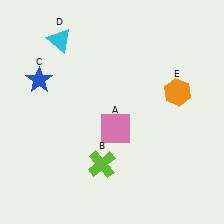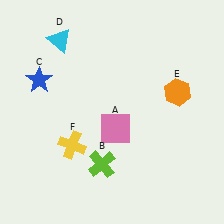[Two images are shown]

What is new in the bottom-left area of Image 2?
A yellow cross (F) was added in the bottom-left area of Image 2.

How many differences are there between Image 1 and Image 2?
There is 1 difference between the two images.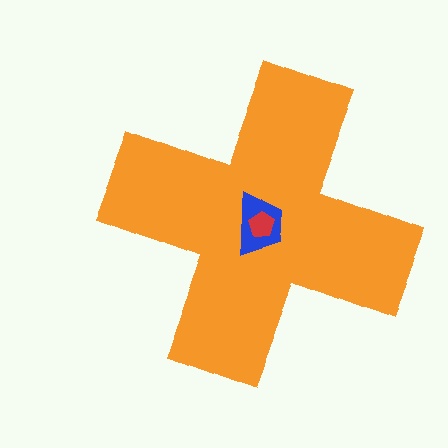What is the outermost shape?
The orange cross.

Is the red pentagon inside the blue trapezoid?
Yes.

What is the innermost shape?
The red pentagon.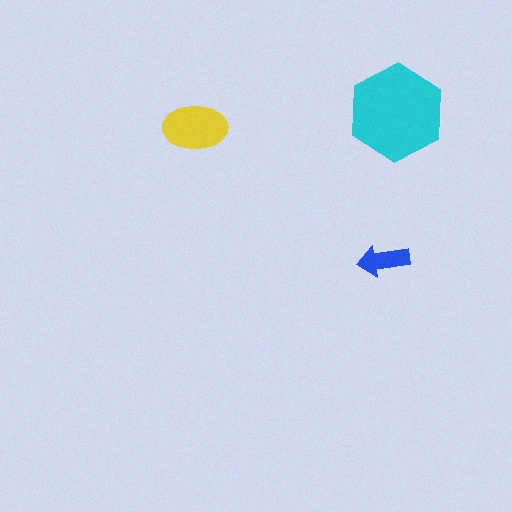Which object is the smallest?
The blue arrow.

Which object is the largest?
The cyan hexagon.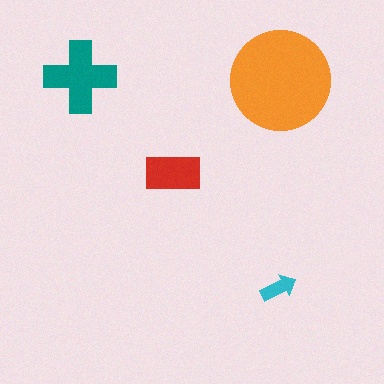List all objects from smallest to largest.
The cyan arrow, the red rectangle, the teal cross, the orange circle.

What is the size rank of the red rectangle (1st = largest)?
3rd.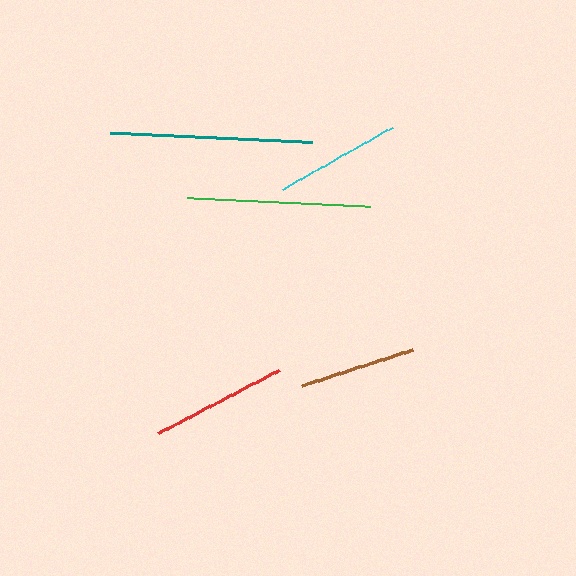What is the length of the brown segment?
The brown segment is approximately 117 pixels long.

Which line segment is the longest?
The teal line is the longest at approximately 202 pixels.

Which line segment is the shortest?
The brown line is the shortest at approximately 117 pixels.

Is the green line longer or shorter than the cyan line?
The green line is longer than the cyan line.